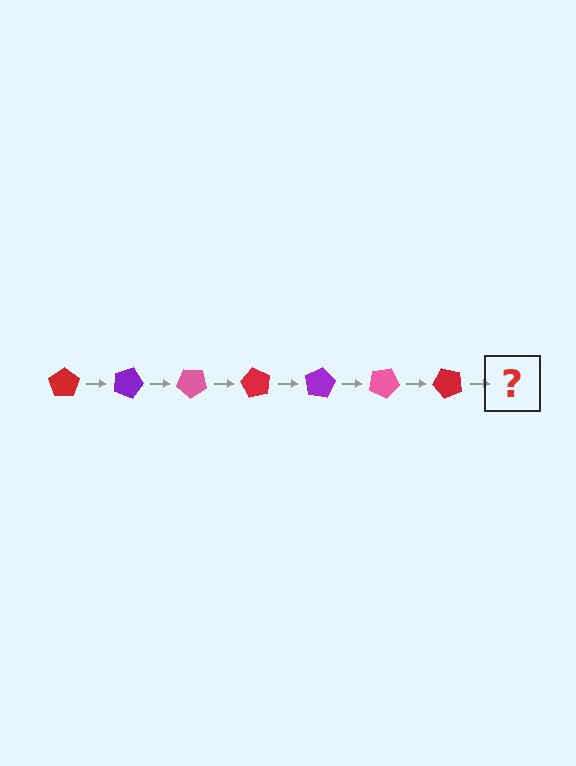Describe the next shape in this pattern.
It should be a purple pentagon, rotated 140 degrees from the start.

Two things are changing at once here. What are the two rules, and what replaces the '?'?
The two rules are that it rotates 20 degrees each step and the color cycles through red, purple, and pink. The '?' should be a purple pentagon, rotated 140 degrees from the start.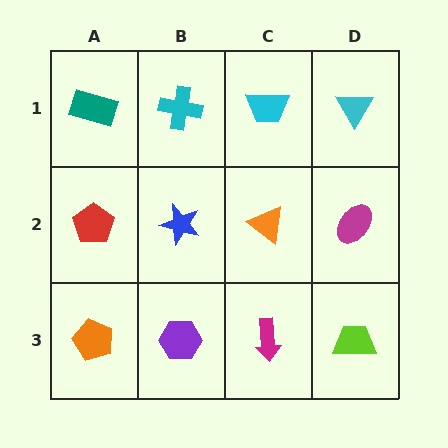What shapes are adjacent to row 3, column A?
A red pentagon (row 2, column A), a purple hexagon (row 3, column B).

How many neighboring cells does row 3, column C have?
3.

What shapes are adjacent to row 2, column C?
A cyan trapezoid (row 1, column C), a magenta arrow (row 3, column C), a blue star (row 2, column B), a magenta ellipse (row 2, column D).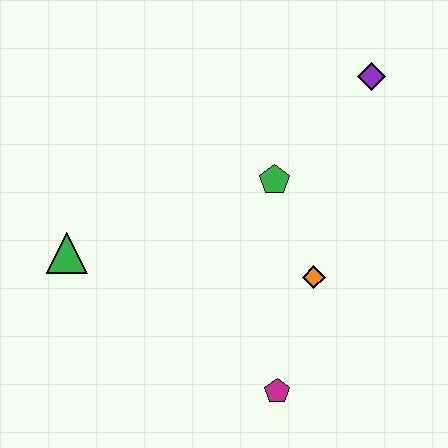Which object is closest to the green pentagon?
The orange diamond is closest to the green pentagon.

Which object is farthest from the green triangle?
The purple diamond is farthest from the green triangle.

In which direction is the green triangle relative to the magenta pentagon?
The green triangle is to the left of the magenta pentagon.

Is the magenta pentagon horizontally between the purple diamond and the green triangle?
Yes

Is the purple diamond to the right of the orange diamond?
Yes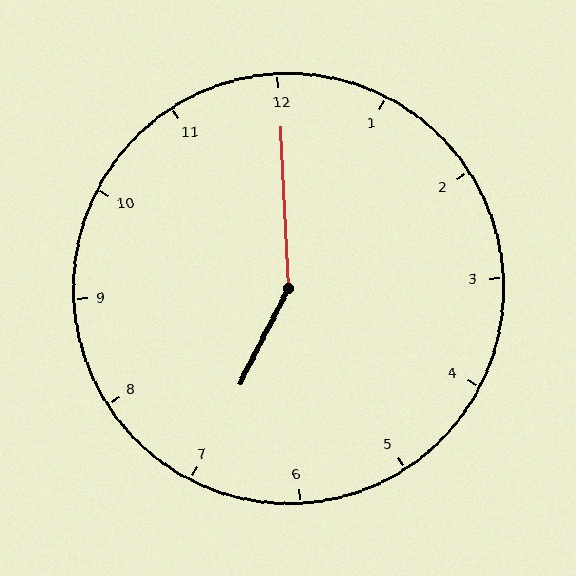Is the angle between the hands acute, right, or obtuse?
It is obtuse.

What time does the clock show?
7:00.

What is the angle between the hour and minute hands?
Approximately 150 degrees.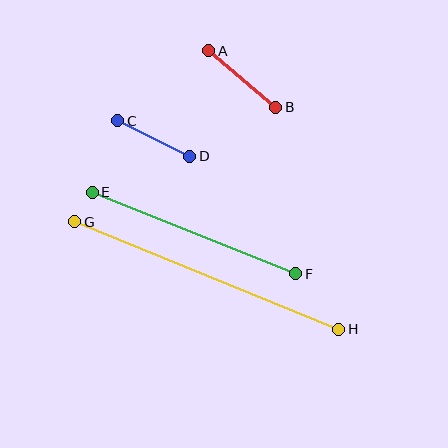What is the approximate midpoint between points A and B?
The midpoint is at approximately (242, 79) pixels.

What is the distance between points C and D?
The distance is approximately 80 pixels.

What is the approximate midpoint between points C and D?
The midpoint is at approximately (154, 139) pixels.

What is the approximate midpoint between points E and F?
The midpoint is at approximately (194, 233) pixels.